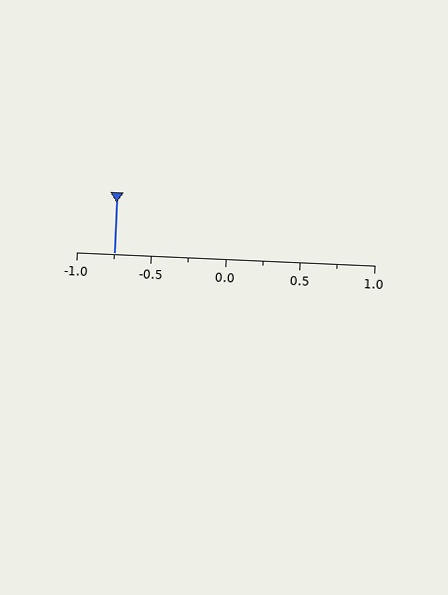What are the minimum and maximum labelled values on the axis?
The axis runs from -1.0 to 1.0.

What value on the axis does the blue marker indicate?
The marker indicates approximately -0.75.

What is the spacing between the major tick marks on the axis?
The major ticks are spaced 0.5 apart.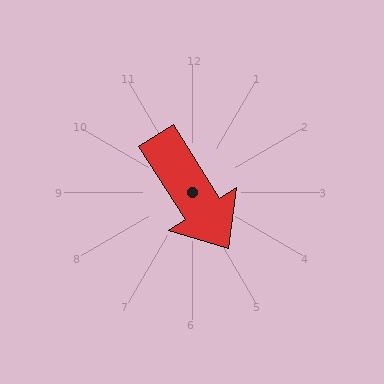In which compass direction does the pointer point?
Southeast.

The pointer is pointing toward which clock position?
Roughly 5 o'clock.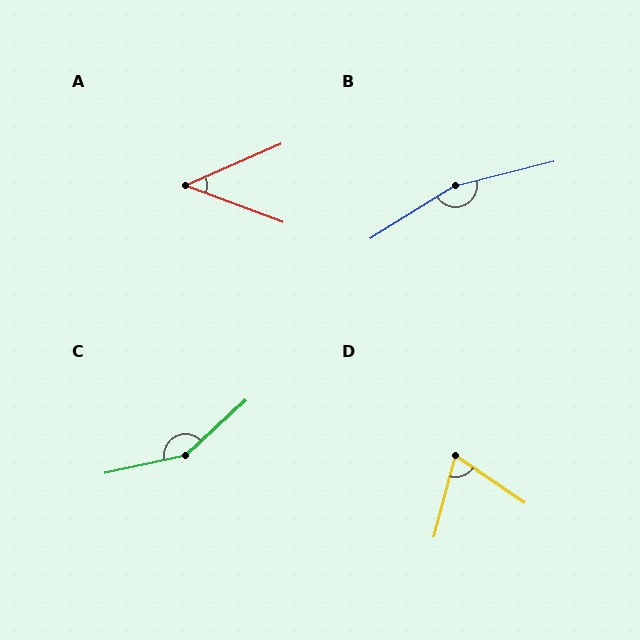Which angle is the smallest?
A, at approximately 44 degrees.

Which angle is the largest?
B, at approximately 162 degrees.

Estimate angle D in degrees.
Approximately 70 degrees.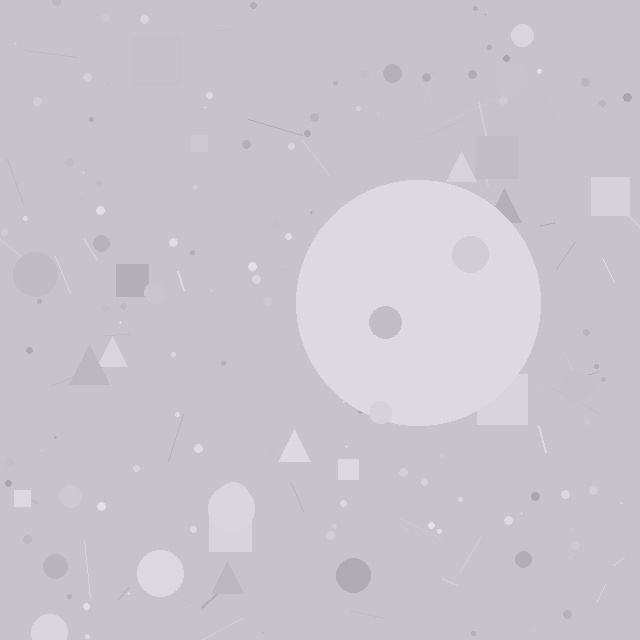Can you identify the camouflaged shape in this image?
The camouflaged shape is a circle.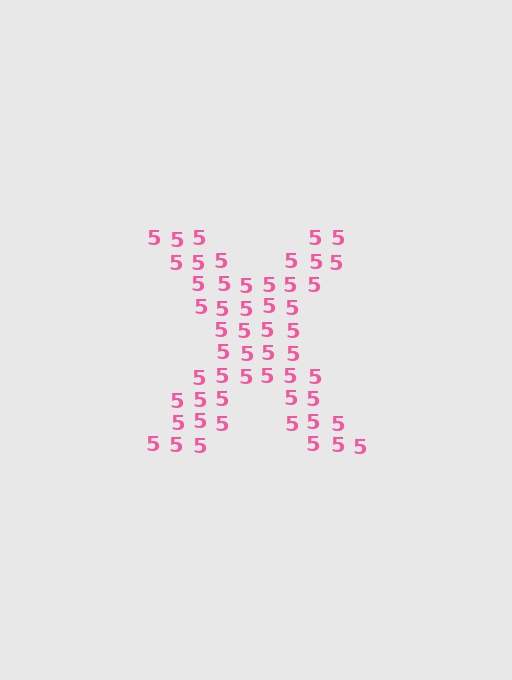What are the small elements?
The small elements are digit 5's.